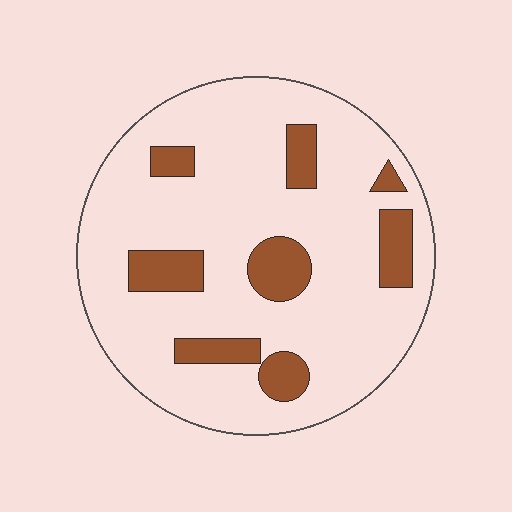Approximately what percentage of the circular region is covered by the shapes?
Approximately 15%.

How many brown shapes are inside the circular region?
8.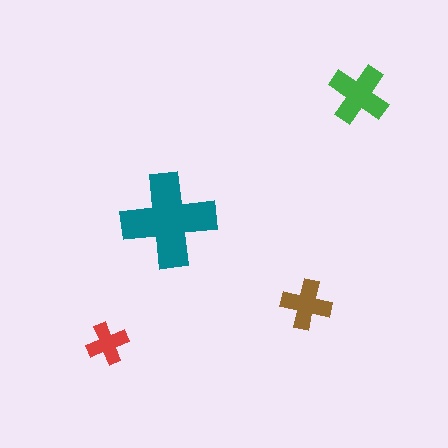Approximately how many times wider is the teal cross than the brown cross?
About 2 times wider.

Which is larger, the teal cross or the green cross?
The teal one.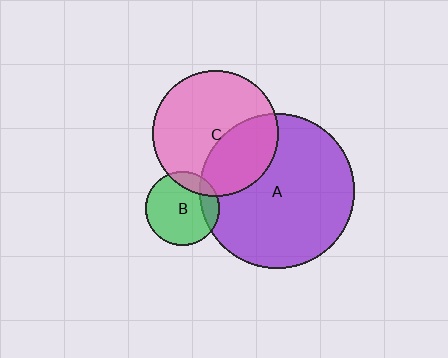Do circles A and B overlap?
Yes.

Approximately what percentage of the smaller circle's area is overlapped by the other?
Approximately 15%.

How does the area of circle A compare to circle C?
Approximately 1.5 times.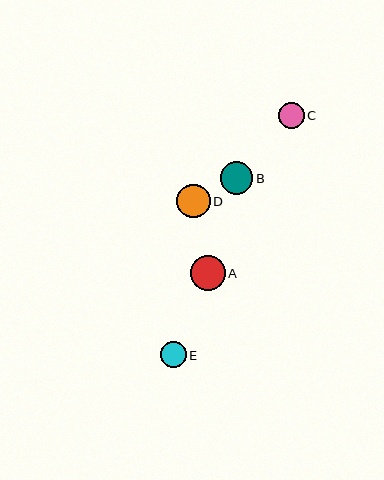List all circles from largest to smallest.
From largest to smallest: A, D, B, C, E.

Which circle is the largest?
Circle A is the largest with a size of approximately 35 pixels.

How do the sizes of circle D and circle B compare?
Circle D and circle B are approximately the same size.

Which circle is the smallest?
Circle E is the smallest with a size of approximately 26 pixels.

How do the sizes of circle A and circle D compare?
Circle A and circle D are approximately the same size.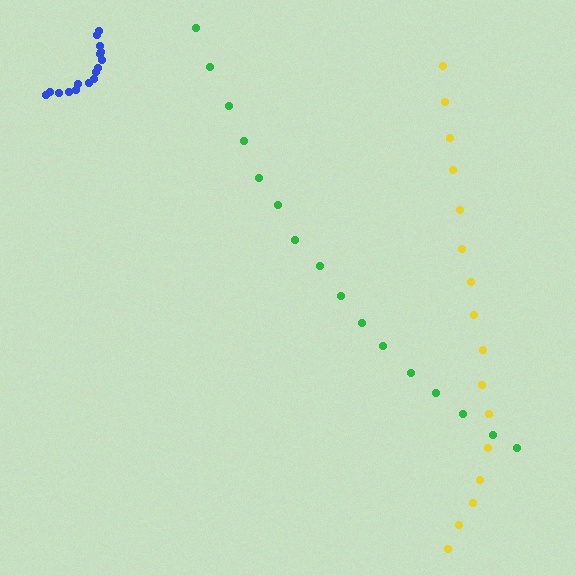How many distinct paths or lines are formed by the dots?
There are 3 distinct paths.